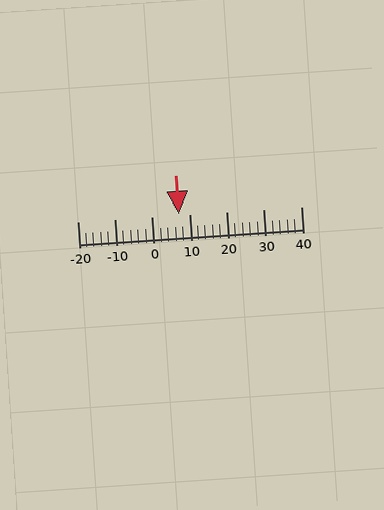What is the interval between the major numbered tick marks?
The major tick marks are spaced 10 units apart.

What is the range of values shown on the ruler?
The ruler shows values from -20 to 40.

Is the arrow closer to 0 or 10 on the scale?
The arrow is closer to 10.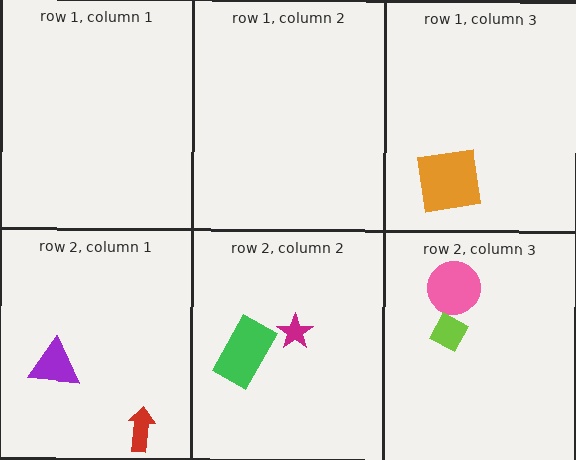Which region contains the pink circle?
The row 2, column 3 region.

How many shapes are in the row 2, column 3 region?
2.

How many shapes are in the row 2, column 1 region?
2.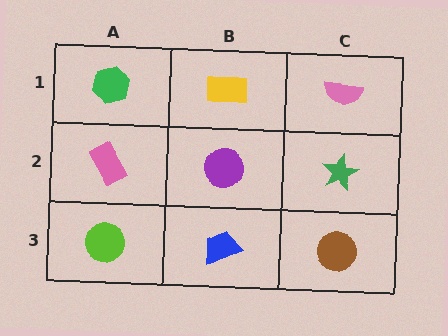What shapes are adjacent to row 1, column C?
A green star (row 2, column C), a yellow rectangle (row 1, column B).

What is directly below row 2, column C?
A brown circle.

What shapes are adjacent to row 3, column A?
A pink rectangle (row 2, column A), a blue trapezoid (row 3, column B).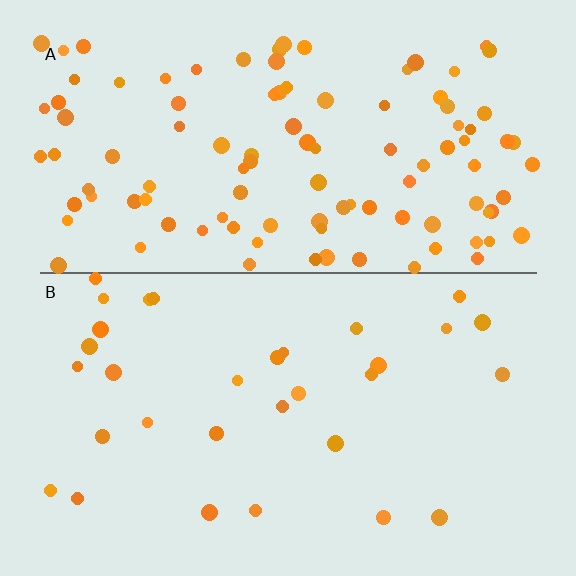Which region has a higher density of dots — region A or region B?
A (the top).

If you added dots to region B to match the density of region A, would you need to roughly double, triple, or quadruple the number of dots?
Approximately triple.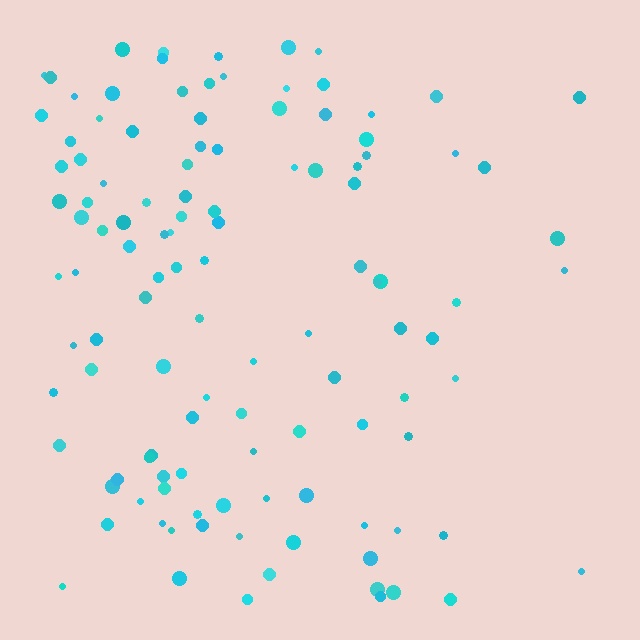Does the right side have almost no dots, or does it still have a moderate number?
Still a moderate number, just noticeably fewer than the left.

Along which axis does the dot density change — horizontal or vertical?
Horizontal.